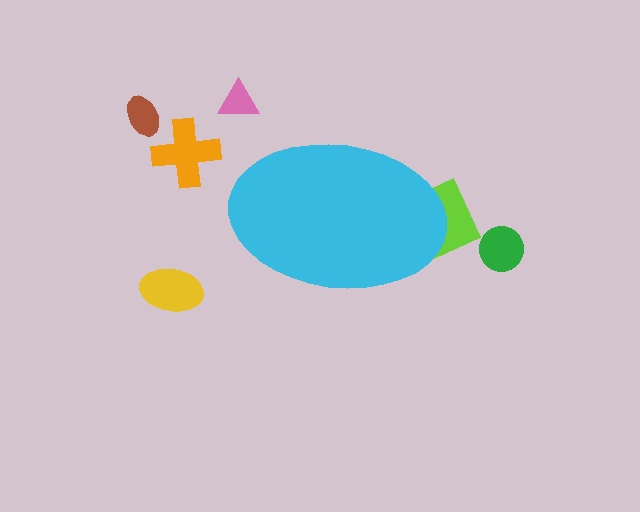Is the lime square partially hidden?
Yes, the lime square is partially hidden behind the cyan ellipse.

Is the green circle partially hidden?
No, the green circle is fully visible.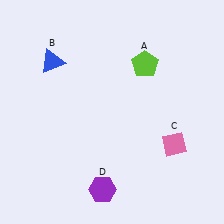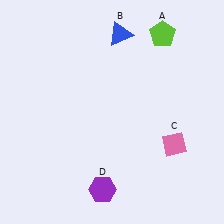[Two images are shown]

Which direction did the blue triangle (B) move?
The blue triangle (B) moved right.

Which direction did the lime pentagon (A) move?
The lime pentagon (A) moved up.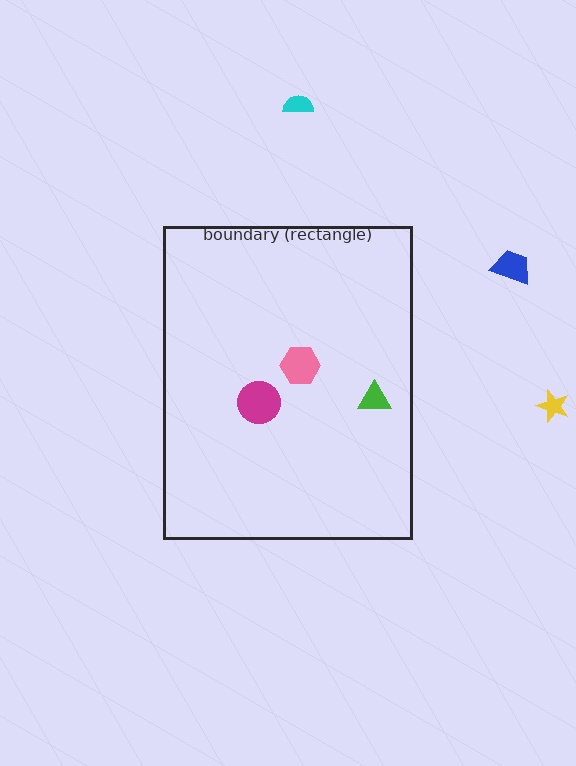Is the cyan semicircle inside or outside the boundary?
Outside.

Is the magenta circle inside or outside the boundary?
Inside.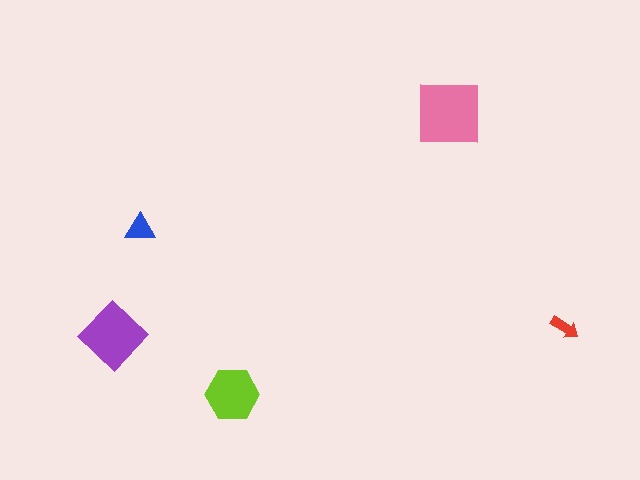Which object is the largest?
The pink square.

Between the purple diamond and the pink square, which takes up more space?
The pink square.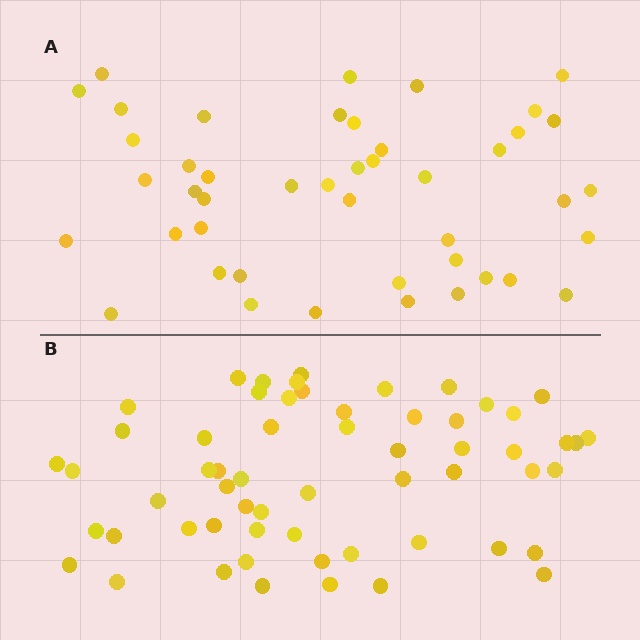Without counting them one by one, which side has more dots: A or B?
Region B (the bottom region) has more dots.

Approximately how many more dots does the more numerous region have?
Region B has approximately 15 more dots than region A.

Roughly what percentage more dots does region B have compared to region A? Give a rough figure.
About 30% more.